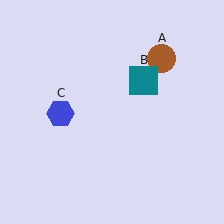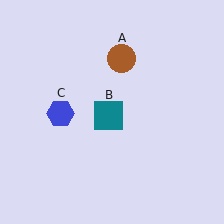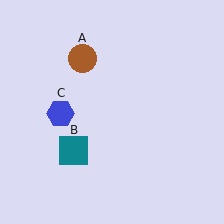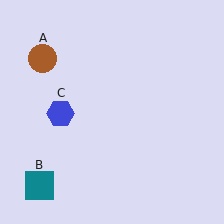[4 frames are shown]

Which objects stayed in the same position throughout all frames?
Blue hexagon (object C) remained stationary.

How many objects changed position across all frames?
2 objects changed position: brown circle (object A), teal square (object B).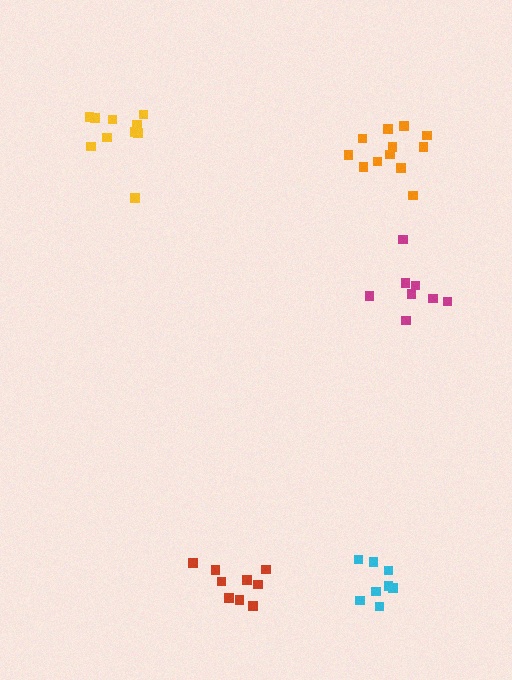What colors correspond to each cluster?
The clusters are colored: cyan, magenta, orange, red, yellow.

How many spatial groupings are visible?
There are 5 spatial groupings.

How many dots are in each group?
Group 1: 8 dots, Group 2: 8 dots, Group 3: 12 dots, Group 4: 9 dots, Group 5: 10 dots (47 total).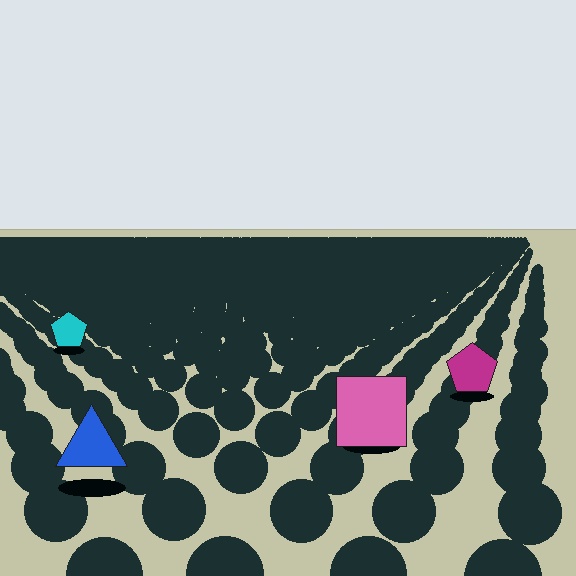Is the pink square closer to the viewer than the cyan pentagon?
Yes. The pink square is closer — you can tell from the texture gradient: the ground texture is coarser near it.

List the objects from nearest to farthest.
From nearest to farthest: the blue triangle, the pink square, the magenta pentagon, the cyan pentagon.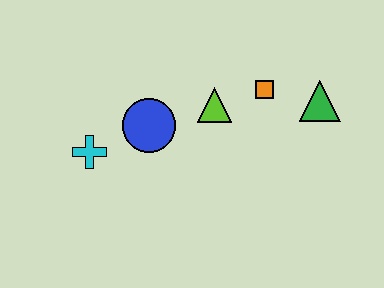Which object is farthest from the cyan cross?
The green triangle is farthest from the cyan cross.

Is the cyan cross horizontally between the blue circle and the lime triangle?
No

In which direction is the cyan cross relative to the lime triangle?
The cyan cross is to the left of the lime triangle.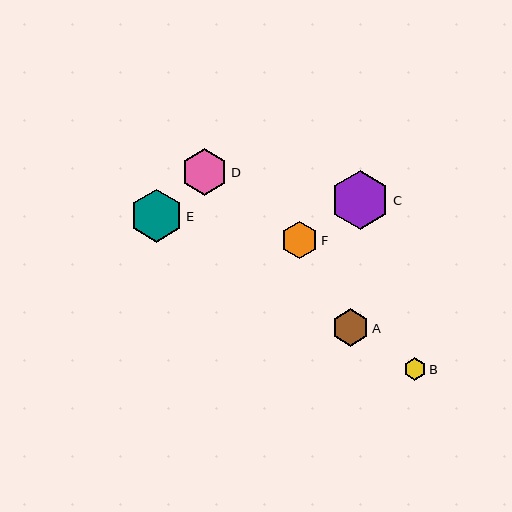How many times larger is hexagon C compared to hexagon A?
Hexagon C is approximately 1.6 times the size of hexagon A.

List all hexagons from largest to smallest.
From largest to smallest: C, E, D, A, F, B.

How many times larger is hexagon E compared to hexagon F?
Hexagon E is approximately 1.4 times the size of hexagon F.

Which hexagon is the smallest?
Hexagon B is the smallest with a size of approximately 23 pixels.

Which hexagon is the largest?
Hexagon C is the largest with a size of approximately 59 pixels.